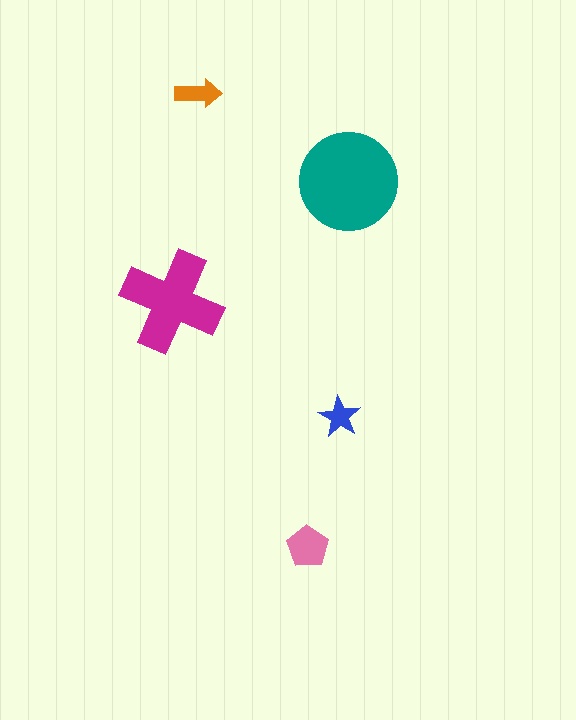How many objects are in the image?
There are 5 objects in the image.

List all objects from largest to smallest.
The teal circle, the magenta cross, the pink pentagon, the orange arrow, the blue star.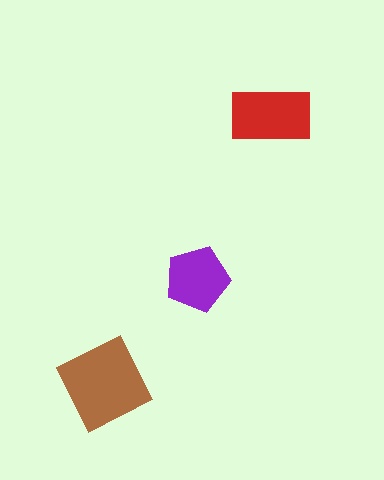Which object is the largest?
The brown diamond.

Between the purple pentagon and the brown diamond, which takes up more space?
The brown diamond.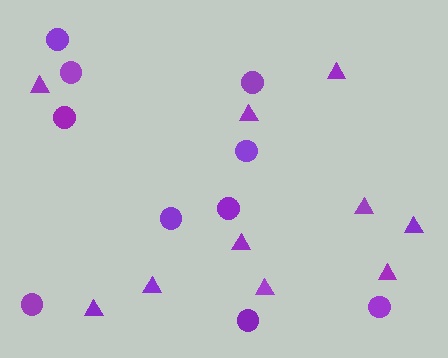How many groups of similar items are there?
There are 2 groups: one group of triangles (10) and one group of circles (10).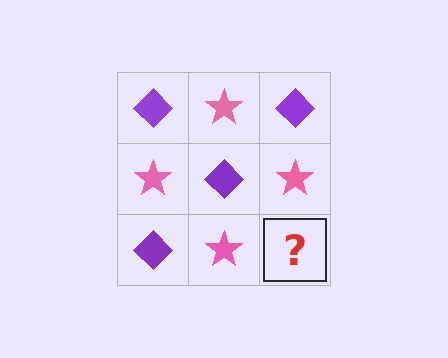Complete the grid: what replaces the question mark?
The question mark should be replaced with a purple diamond.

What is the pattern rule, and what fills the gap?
The rule is that it alternates purple diamond and pink star in a checkerboard pattern. The gap should be filled with a purple diamond.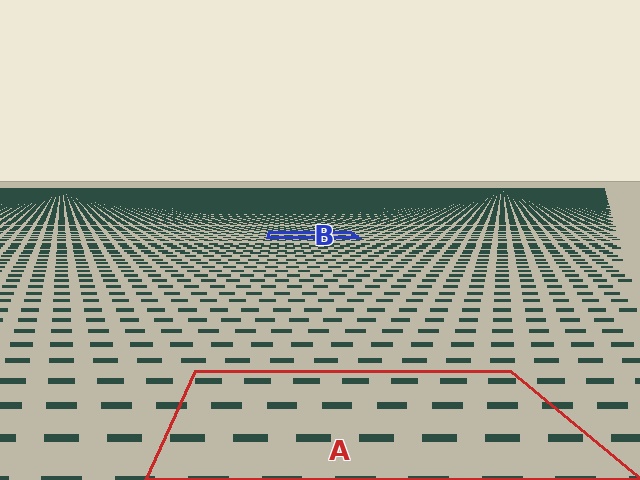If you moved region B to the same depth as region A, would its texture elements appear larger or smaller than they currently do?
They would appear larger. At a closer depth, the same texture elements are projected at a bigger on-screen size.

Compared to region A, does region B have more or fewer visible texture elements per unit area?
Region B has more texture elements per unit area — they are packed more densely because it is farther away.